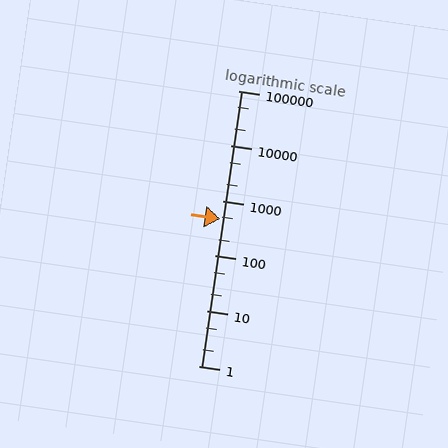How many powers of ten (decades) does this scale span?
The scale spans 5 decades, from 1 to 100000.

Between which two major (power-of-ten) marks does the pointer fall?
The pointer is between 100 and 1000.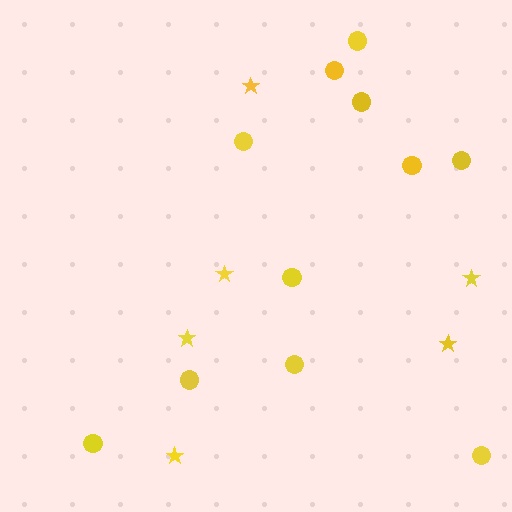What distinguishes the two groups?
There are 2 groups: one group of stars (6) and one group of circles (11).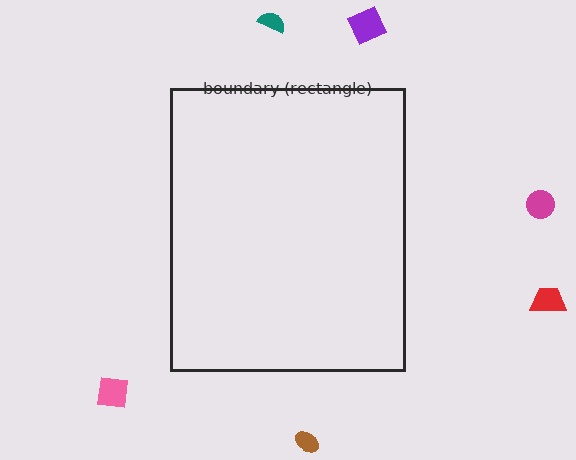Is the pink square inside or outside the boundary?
Outside.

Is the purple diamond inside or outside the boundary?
Outside.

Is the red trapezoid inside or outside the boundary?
Outside.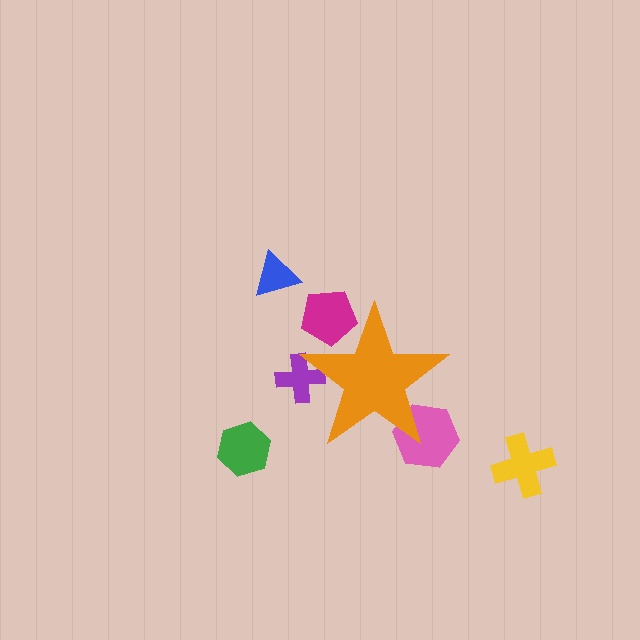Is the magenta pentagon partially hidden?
Yes, the magenta pentagon is partially hidden behind the orange star.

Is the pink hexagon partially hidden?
Yes, the pink hexagon is partially hidden behind the orange star.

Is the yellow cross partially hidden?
No, the yellow cross is fully visible.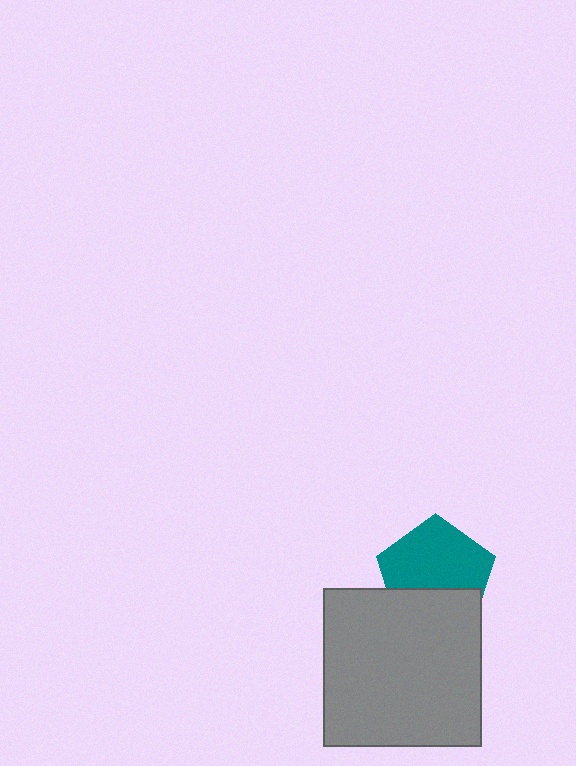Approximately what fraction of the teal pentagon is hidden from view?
Roughly 36% of the teal pentagon is hidden behind the gray square.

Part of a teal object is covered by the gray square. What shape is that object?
It is a pentagon.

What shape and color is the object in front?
The object in front is a gray square.